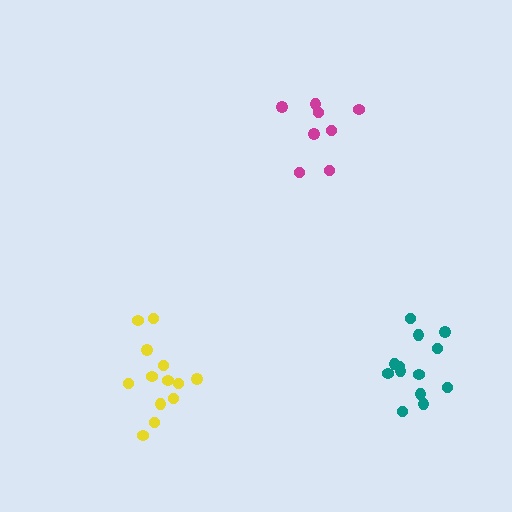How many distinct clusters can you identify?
There are 3 distinct clusters.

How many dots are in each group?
Group 1: 8 dots, Group 2: 13 dots, Group 3: 13 dots (34 total).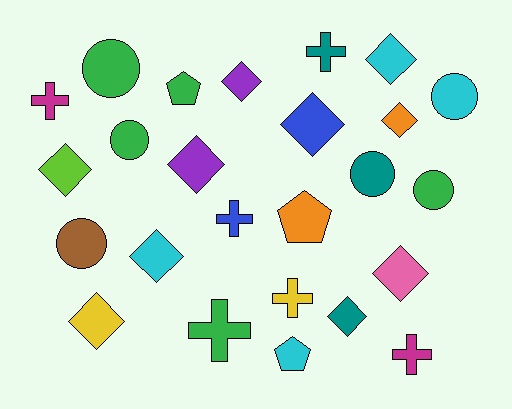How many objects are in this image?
There are 25 objects.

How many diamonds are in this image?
There are 10 diamonds.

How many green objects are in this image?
There are 5 green objects.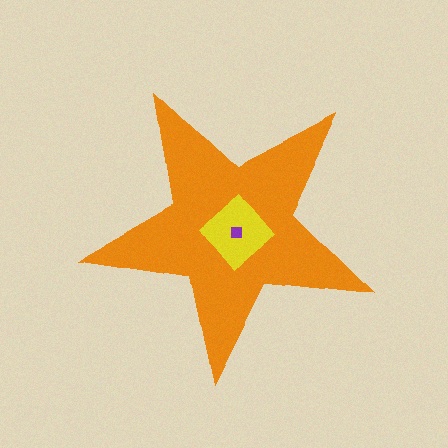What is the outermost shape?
The orange star.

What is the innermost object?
The purple square.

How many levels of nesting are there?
3.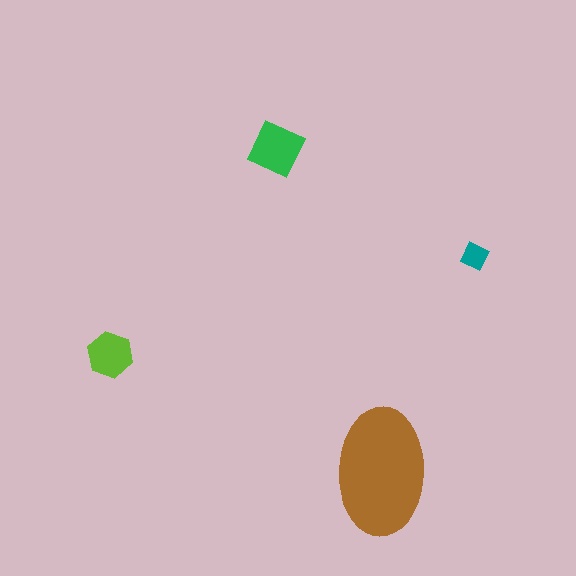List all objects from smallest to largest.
The teal diamond, the lime hexagon, the green square, the brown ellipse.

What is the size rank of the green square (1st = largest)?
2nd.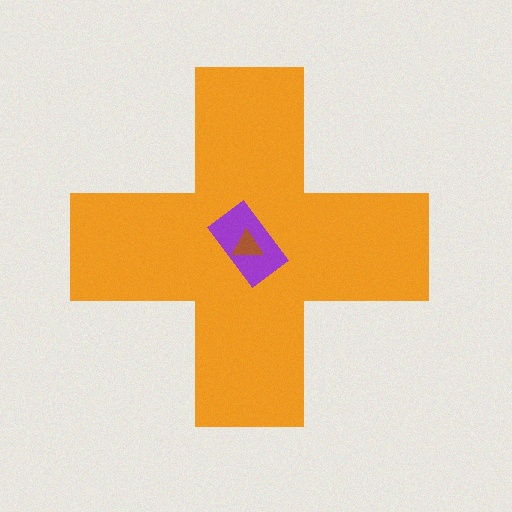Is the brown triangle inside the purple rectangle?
Yes.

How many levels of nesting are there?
3.